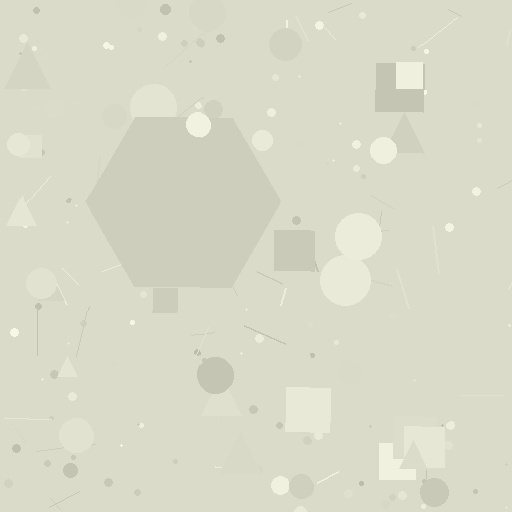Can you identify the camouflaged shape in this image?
The camouflaged shape is a hexagon.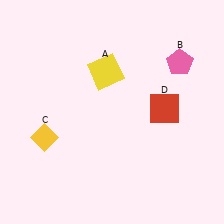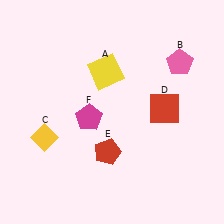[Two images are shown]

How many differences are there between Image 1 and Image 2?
There are 2 differences between the two images.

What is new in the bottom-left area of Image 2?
A magenta pentagon (F) was added in the bottom-left area of Image 2.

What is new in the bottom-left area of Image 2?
A red pentagon (E) was added in the bottom-left area of Image 2.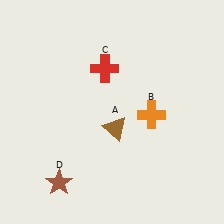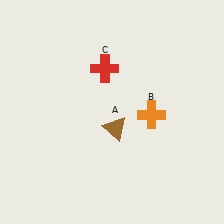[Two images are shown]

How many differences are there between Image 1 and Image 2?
There is 1 difference between the two images.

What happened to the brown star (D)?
The brown star (D) was removed in Image 2. It was in the bottom-left area of Image 1.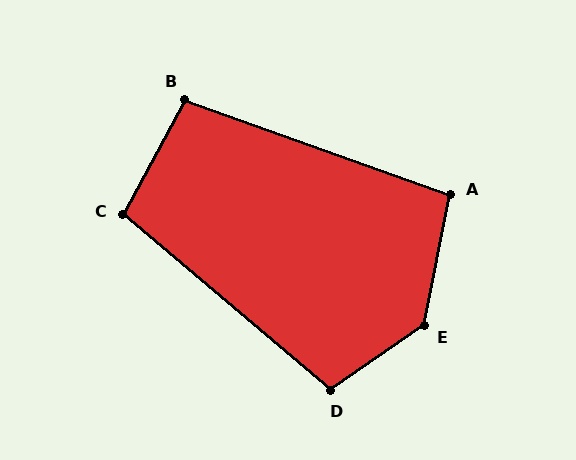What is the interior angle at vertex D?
Approximately 105 degrees (obtuse).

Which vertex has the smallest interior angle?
A, at approximately 98 degrees.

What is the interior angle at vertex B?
Approximately 99 degrees (obtuse).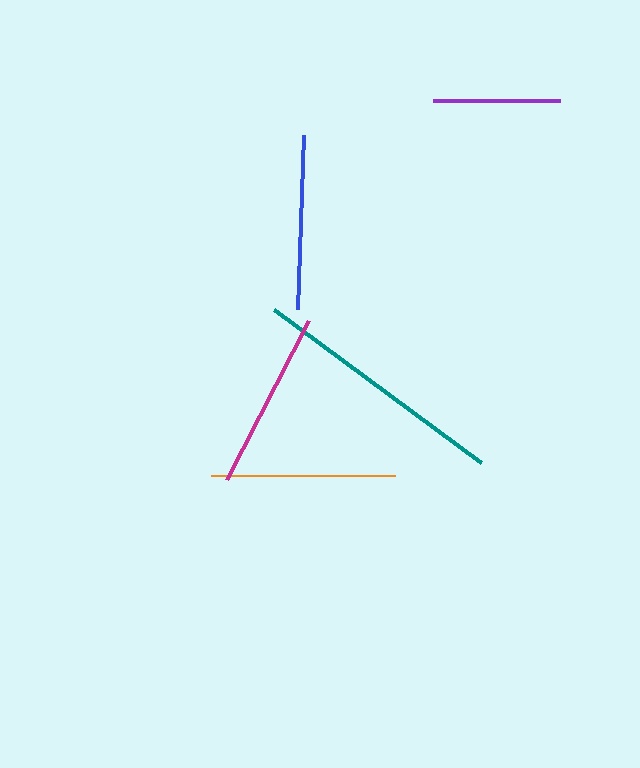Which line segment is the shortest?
The purple line is the shortest at approximately 127 pixels.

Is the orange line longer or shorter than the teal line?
The teal line is longer than the orange line.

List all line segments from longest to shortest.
From longest to shortest: teal, orange, magenta, blue, purple.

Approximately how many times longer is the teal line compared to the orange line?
The teal line is approximately 1.4 times the length of the orange line.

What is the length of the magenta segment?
The magenta segment is approximately 179 pixels long.